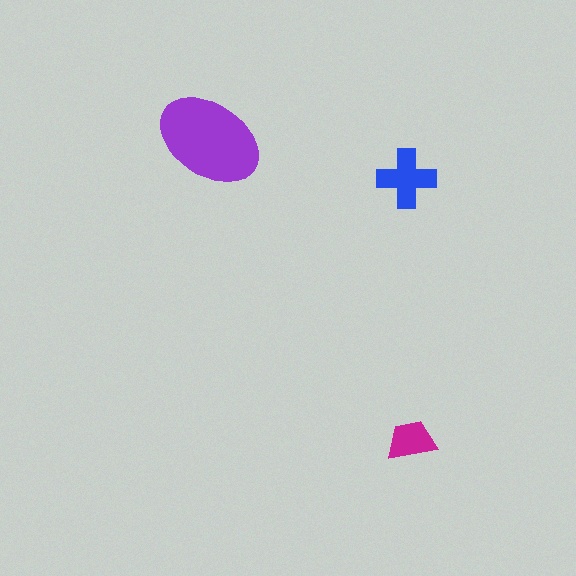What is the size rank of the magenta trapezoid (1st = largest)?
3rd.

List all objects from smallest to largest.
The magenta trapezoid, the blue cross, the purple ellipse.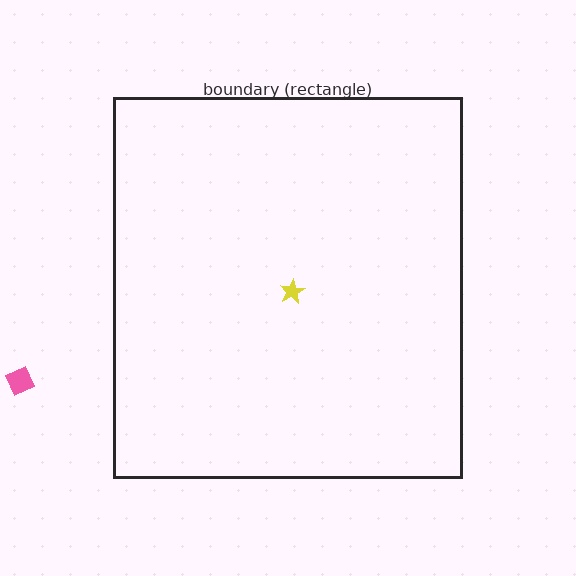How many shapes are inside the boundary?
1 inside, 1 outside.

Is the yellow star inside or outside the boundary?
Inside.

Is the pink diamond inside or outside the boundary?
Outside.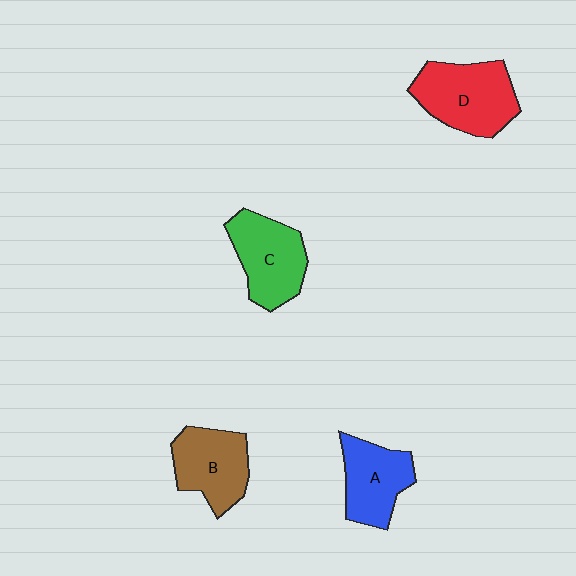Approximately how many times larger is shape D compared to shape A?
Approximately 1.3 times.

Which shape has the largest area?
Shape D (red).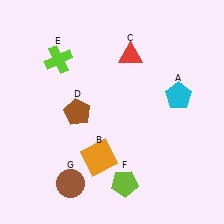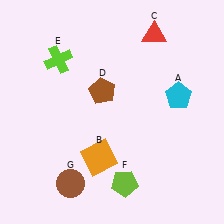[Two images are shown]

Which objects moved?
The objects that moved are: the red triangle (C), the brown pentagon (D).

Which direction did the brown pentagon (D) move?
The brown pentagon (D) moved right.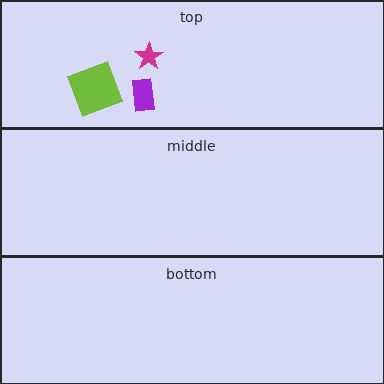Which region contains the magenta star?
The top region.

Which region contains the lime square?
The top region.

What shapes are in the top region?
The lime square, the magenta star, the purple rectangle.